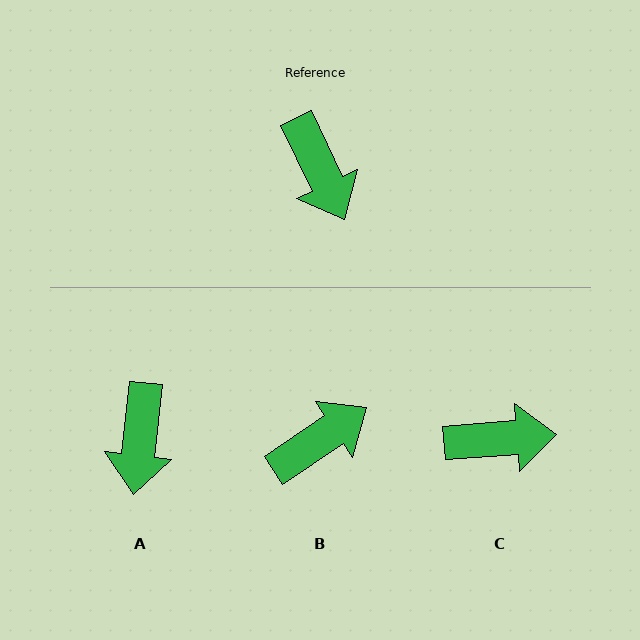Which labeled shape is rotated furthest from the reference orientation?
B, about 99 degrees away.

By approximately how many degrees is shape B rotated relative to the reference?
Approximately 99 degrees counter-clockwise.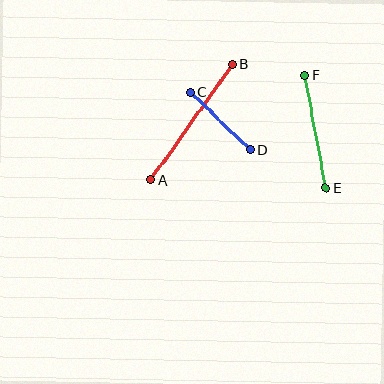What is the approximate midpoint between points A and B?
The midpoint is at approximately (192, 122) pixels.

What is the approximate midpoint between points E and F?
The midpoint is at approximately (315, 132) pixels.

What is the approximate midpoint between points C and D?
The midpoint is at approximately (220, 121) pixels.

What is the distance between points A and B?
The distance is approximately 142 pixels.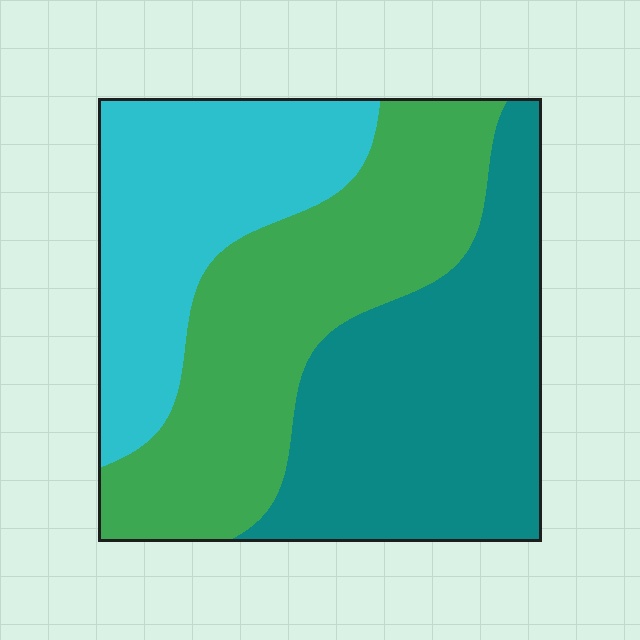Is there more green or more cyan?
Green.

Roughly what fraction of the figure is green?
Green takes up between a quarter and a half of the figure.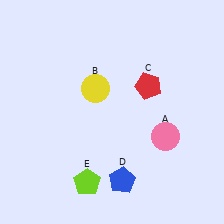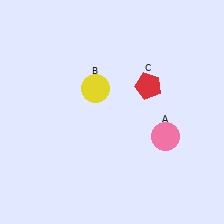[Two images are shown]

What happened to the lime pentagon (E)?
The lime pentagon (E) was removed in Image 2. It was in the bottom-left area of Image 1.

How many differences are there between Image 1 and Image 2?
There are 2 differences between the two images.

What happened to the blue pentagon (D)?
The blue pentagon (D) was removed in Image 2. It was in the bottom-right area of Image 1.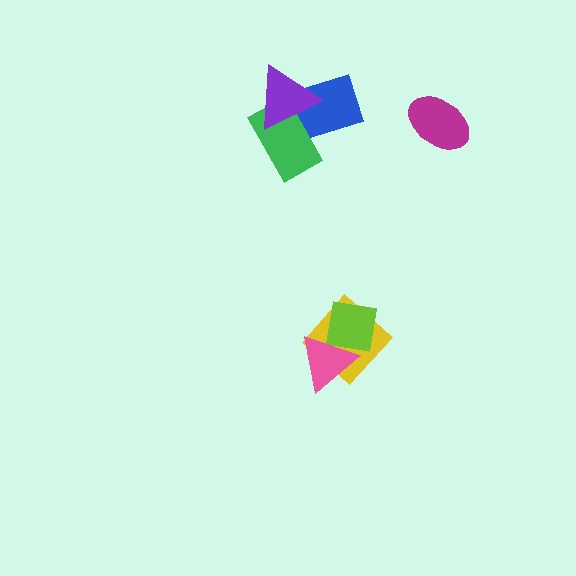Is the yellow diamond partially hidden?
Yes, it is partially covered by another shape.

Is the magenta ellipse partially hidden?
No, no other shape covers it.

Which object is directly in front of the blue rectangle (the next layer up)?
The green rectangle is directly in front of the blue rectangle.